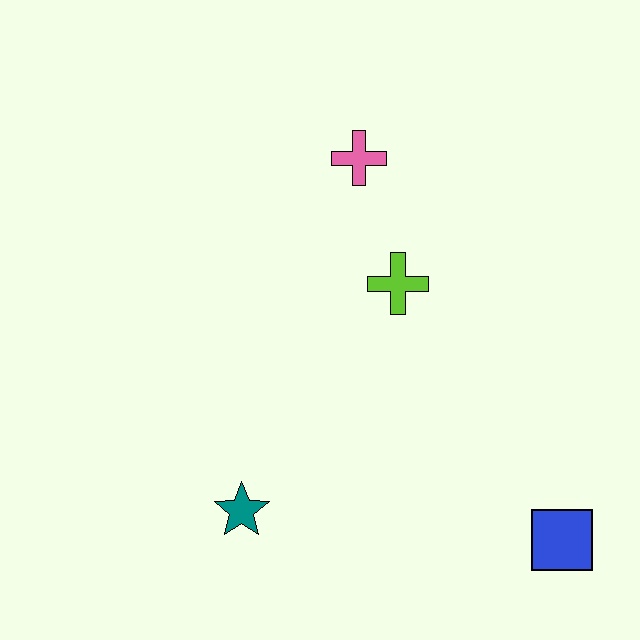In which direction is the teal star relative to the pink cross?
The teal star is below the pink cross.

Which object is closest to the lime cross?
The pink cross is closest to the lime cross.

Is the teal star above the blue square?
Yes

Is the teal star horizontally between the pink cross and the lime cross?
No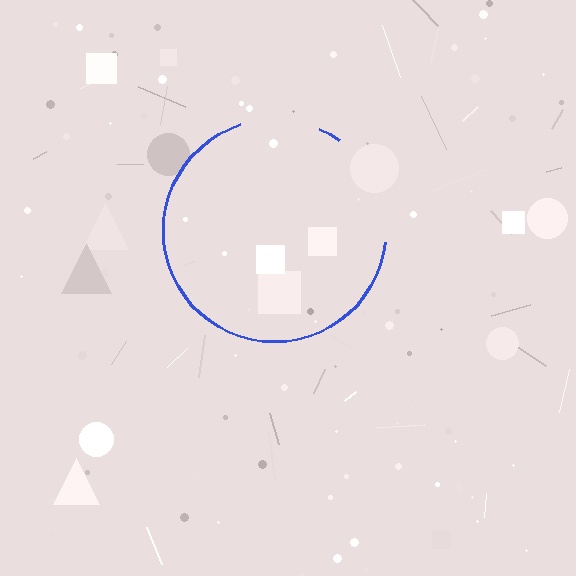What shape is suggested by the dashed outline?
The dashed outline suggests a circle.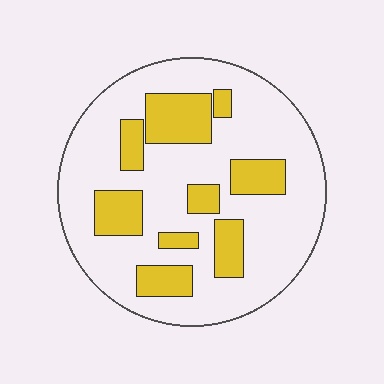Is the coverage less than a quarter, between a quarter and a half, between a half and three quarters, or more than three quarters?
Between a quarter and a half.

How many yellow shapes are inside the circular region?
9.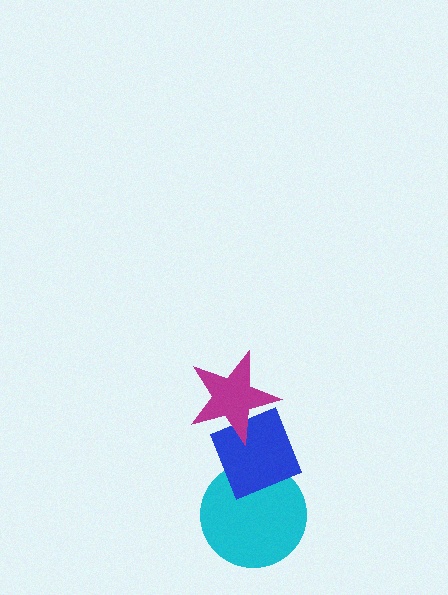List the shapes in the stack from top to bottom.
From top to bottom: the magenta star, the blue diamond, the cyan circle.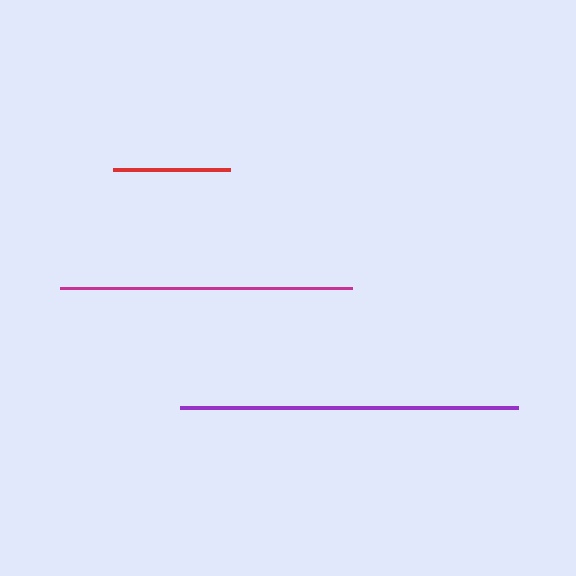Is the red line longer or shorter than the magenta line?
The magenta line is longer than the red line.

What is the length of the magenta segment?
The magenta segment is approximately 292 pixels long.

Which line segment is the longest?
The purple line is the longest at approximately 338 pixels.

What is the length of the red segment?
The red segment is approximately 117 pixels long.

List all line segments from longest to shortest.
From longest to shortest: purple, magenta, red.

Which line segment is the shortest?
The red line is the shortest at approximately 117 pixels.